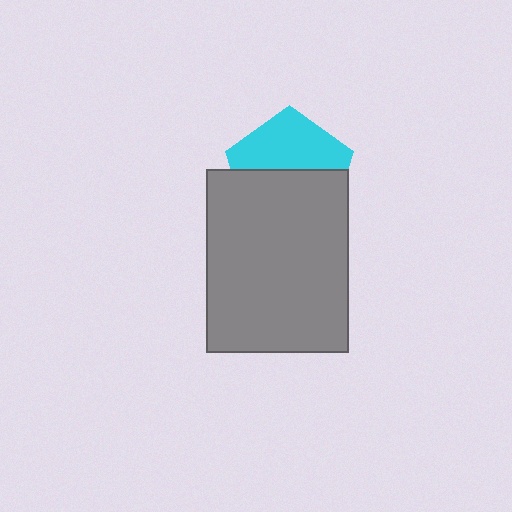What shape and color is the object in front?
The object in front is a gray rectangle.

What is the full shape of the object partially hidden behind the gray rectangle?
The partially hidden object is a cyan pentagon.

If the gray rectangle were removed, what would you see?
You would see the complete cyan pentagon.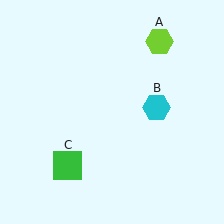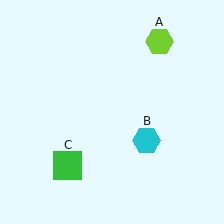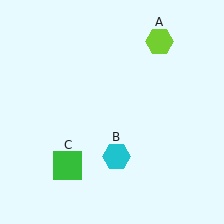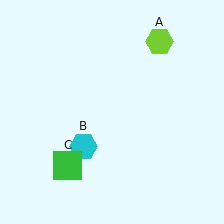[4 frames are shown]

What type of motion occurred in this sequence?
The cyan hexagon (object B) rotated clockwise around the center of the scene.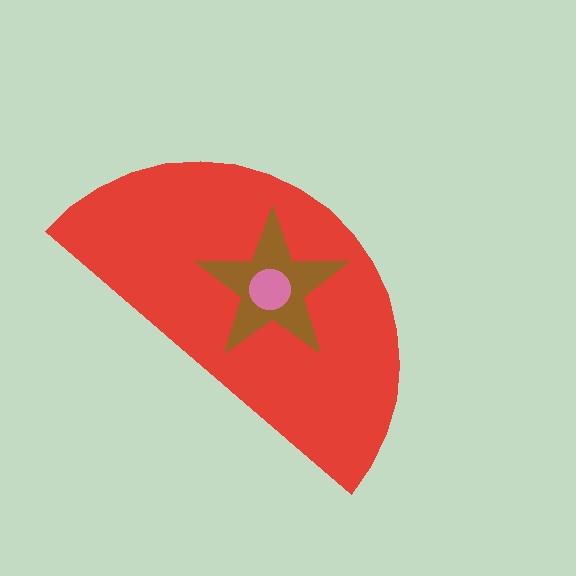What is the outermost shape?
The red semicircle.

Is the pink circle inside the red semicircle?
Yes.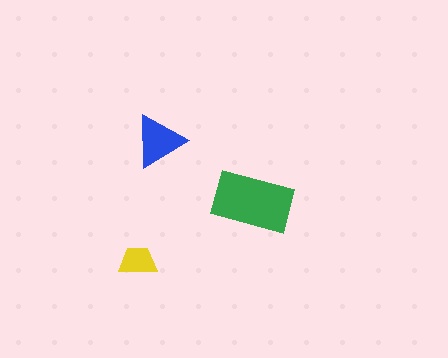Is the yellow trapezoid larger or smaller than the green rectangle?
Smaller.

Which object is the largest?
The green rectangle.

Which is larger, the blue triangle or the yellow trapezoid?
The blue triangle.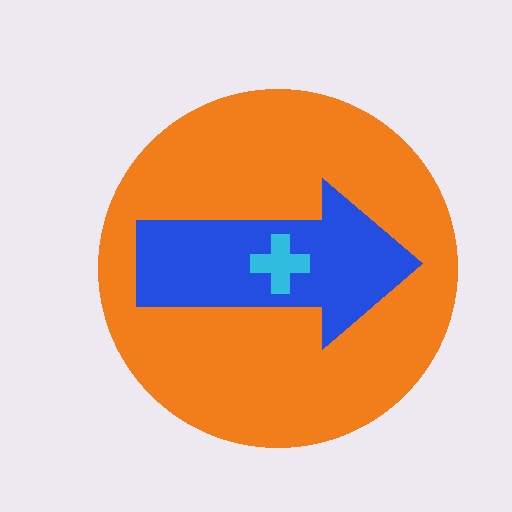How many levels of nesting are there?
3.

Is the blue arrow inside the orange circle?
Yes.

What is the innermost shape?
The cyan cross.